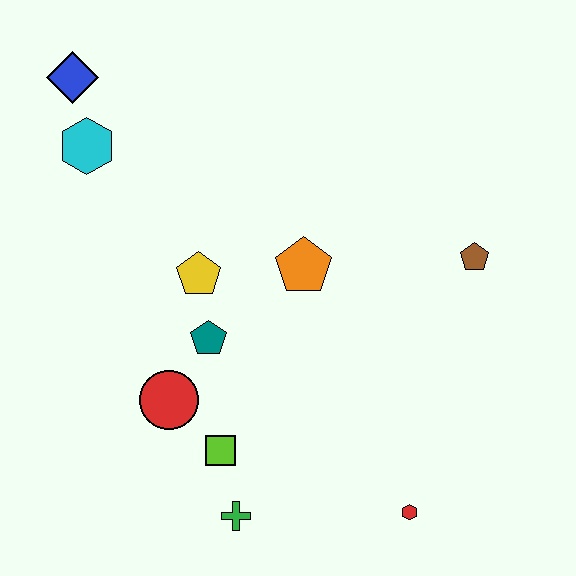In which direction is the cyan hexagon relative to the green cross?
The cyan hexagon is above the green cross.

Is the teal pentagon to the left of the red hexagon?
Yes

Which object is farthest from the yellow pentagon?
The red hexagon is farthest from the yellow pentagon.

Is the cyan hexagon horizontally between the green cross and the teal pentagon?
No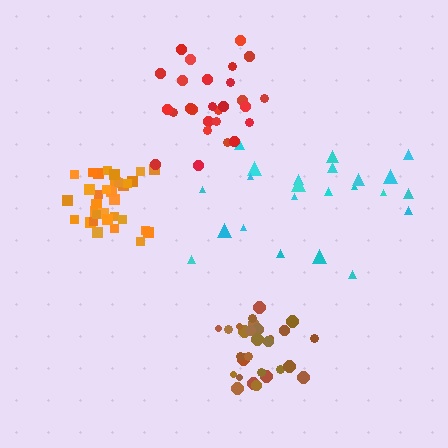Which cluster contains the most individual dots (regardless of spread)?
Orange (33).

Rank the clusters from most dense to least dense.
orange, brown, red, cyan.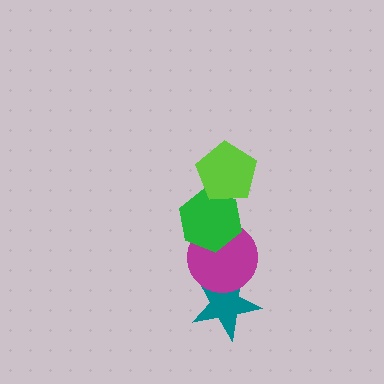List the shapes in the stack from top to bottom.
From top to bottom: the lime pentagon, the green hexagon, the magenta circle, the teal star.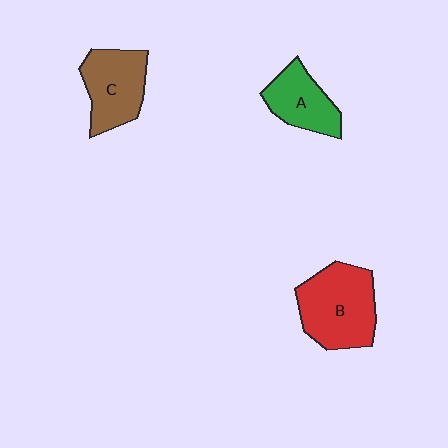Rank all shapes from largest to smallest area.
From largest to smallest: B (red), C (brown), A (green).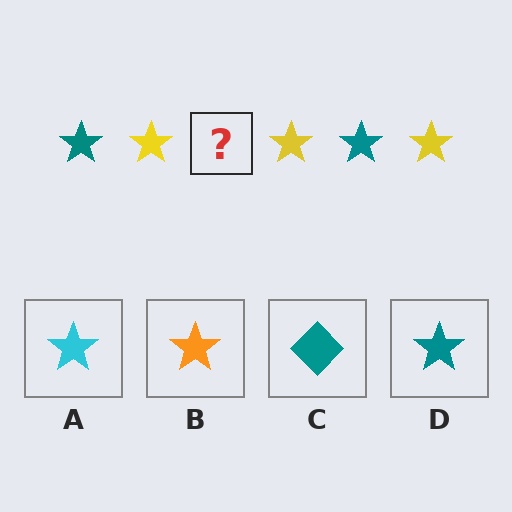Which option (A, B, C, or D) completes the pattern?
D.